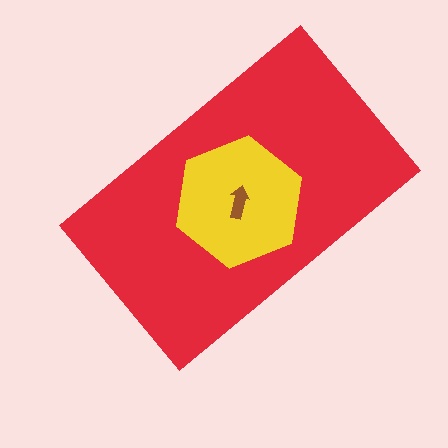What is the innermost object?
The brown arrow.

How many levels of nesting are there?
3.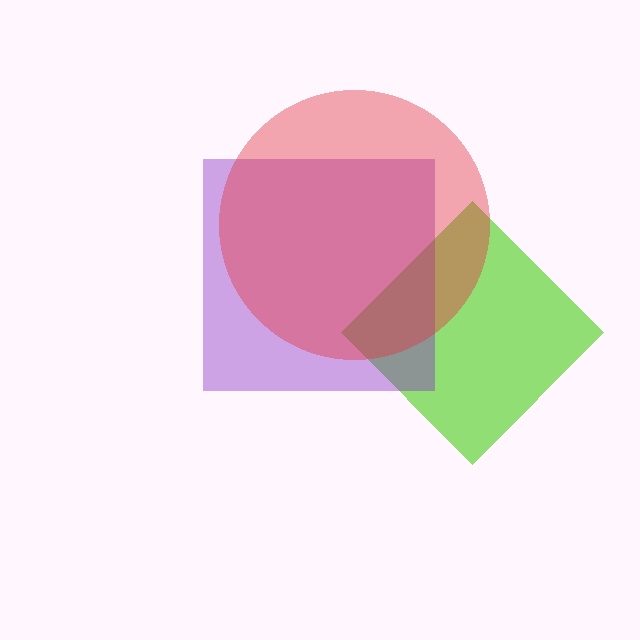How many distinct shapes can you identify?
There are 3 distinct shapes: a lime diamond, a purple square, a red circle.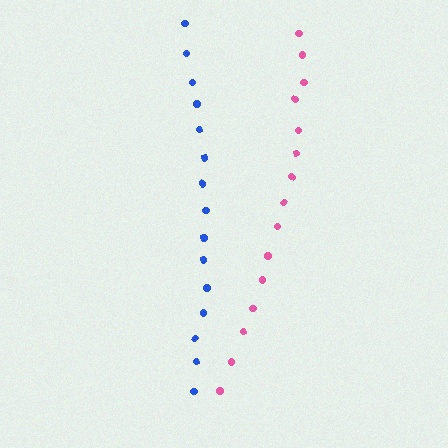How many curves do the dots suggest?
There are 2 distinct paths.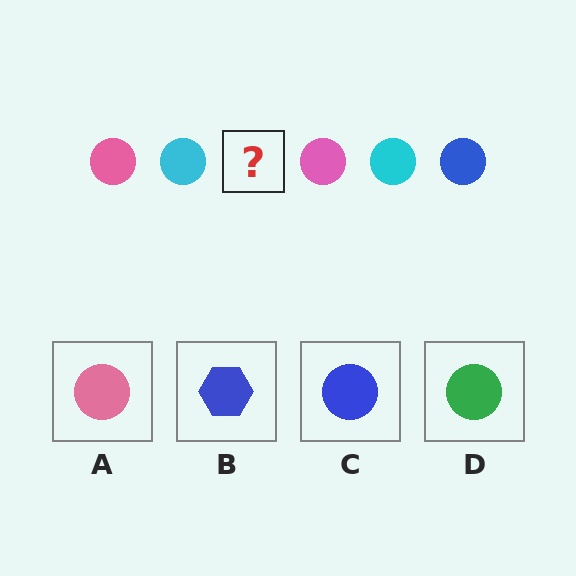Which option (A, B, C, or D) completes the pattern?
C.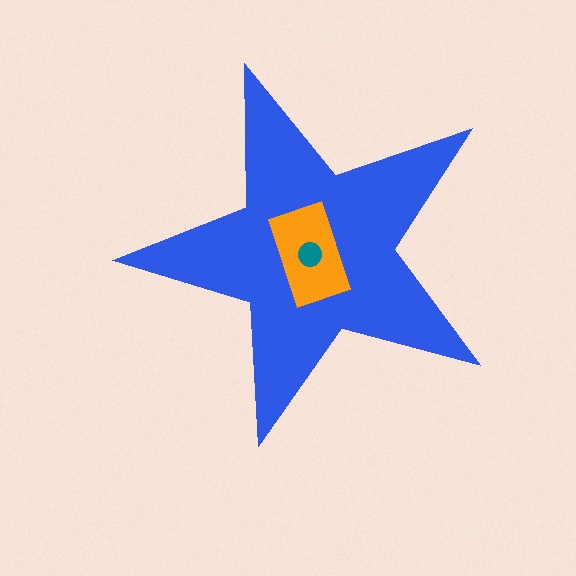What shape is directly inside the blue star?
The orange rectangle.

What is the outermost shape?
The blue star.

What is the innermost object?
The teal circle.